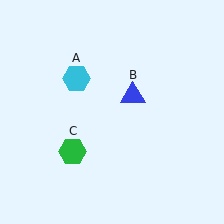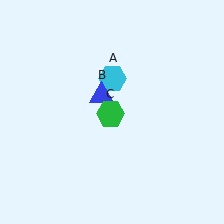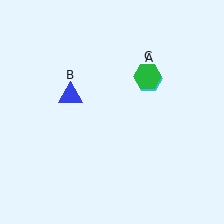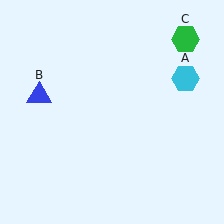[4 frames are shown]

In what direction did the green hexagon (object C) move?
The green hexagon (object C) moved up and to the right.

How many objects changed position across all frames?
3 objects changed position: cyan hexagon (object A), blue triangle (object B), green hexagon (object C).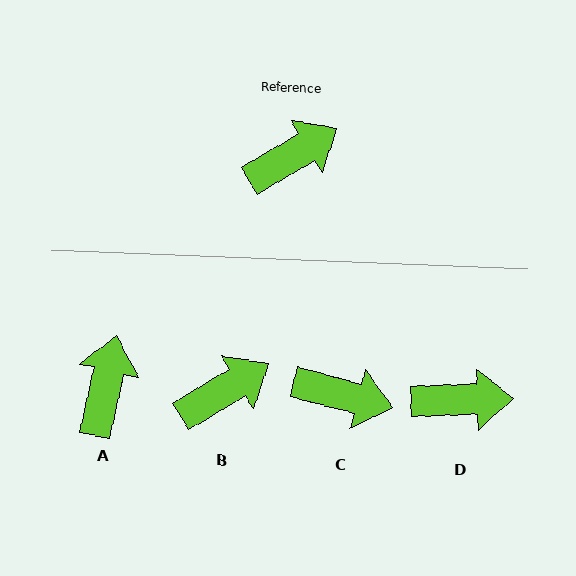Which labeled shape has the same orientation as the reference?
B.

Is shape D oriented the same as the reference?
No, it is off by about 29 degrees.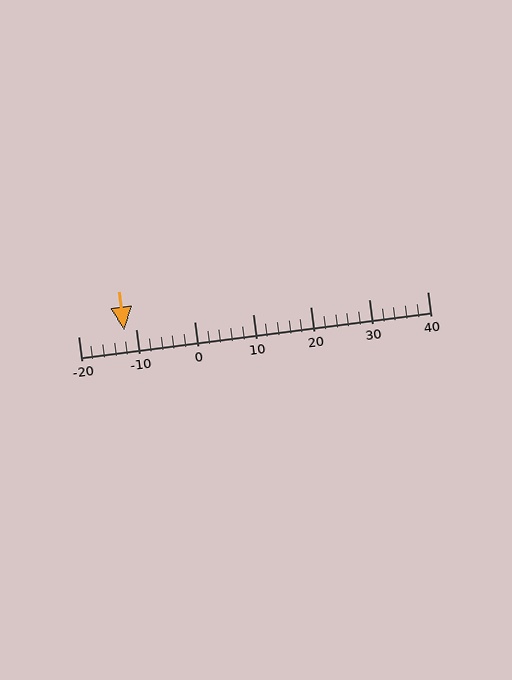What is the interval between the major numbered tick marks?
The major tick marks are spaced 10 units apart.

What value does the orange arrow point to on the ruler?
The orange arrow points to approximately -12.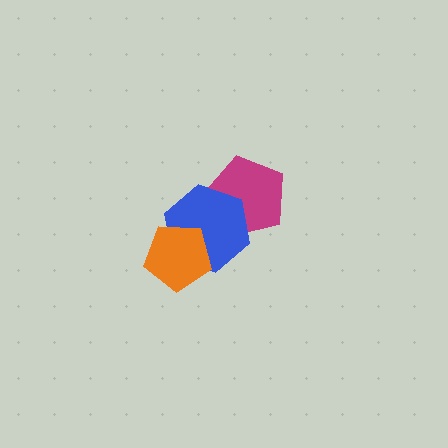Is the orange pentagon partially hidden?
No, no other shape covers it.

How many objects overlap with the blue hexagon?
2 objects overlap with the blue hexagon.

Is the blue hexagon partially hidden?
Yes, it is partially covered by another shape.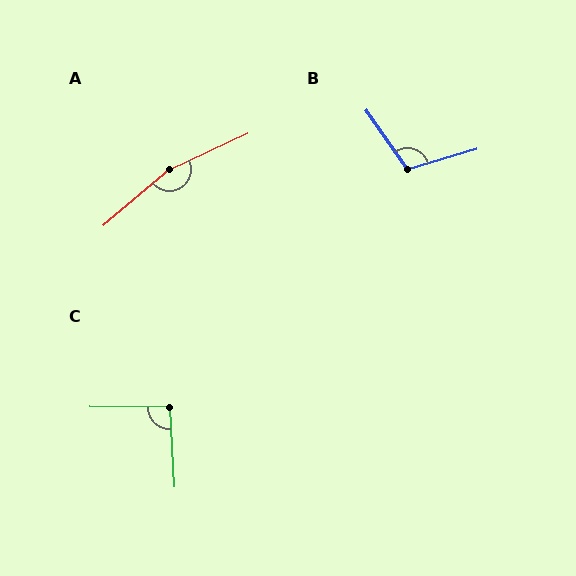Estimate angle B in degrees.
Approximately 108 degrees.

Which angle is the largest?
A, at approximately 165 degrees.